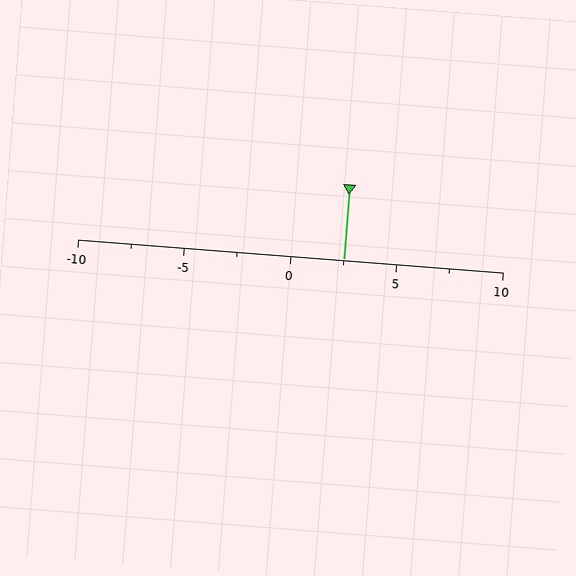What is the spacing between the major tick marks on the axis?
The major ticks are spaced 5 apart.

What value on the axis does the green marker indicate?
The marker indicates approximately 2.5.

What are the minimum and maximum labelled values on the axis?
The axis runs from -10 to 10.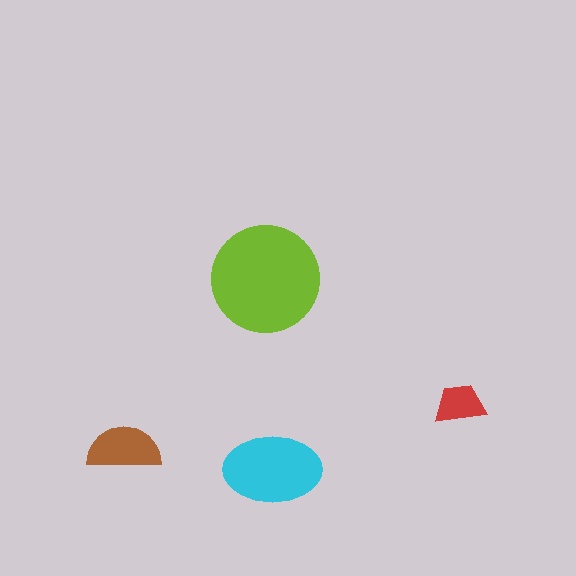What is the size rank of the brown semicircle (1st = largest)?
3rd.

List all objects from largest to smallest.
The lime circle, the cyan ellipse, the brown semicircle, the red trapezoid.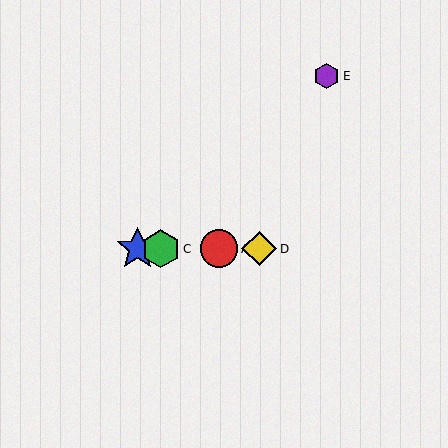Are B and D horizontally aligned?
Yes, both are at y≈249.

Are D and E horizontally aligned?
No, D is at y≈249 and E is at y≈76.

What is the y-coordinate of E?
Object E is at y≈76.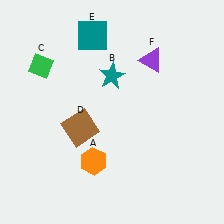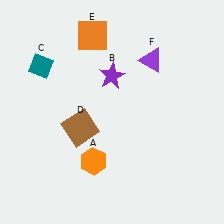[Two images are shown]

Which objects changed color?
B changed from teal to purple. C changed from green to teal. E changed from teal to orange.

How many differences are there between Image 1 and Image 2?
There are 3 differences between the two images.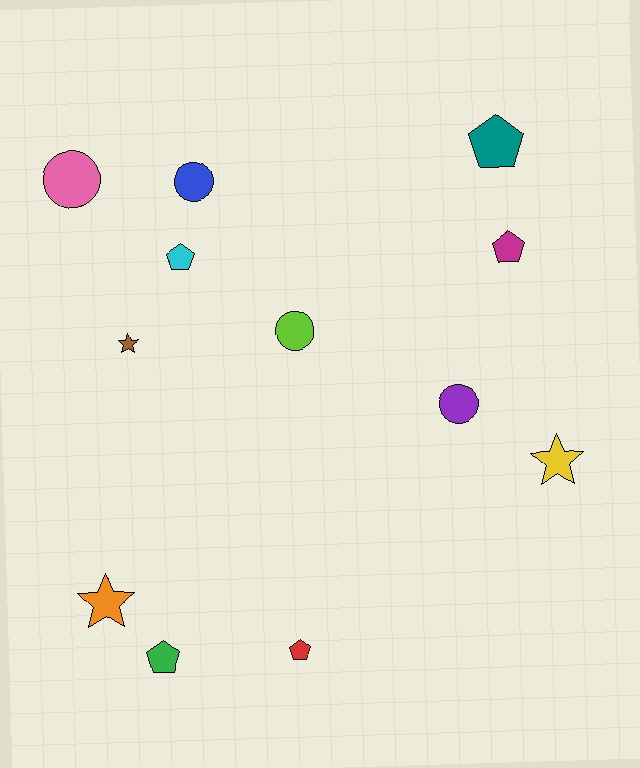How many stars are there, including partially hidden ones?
There are 3 stars.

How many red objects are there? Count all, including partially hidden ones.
There is 1 red object.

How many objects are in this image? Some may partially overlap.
There are 12 objects.